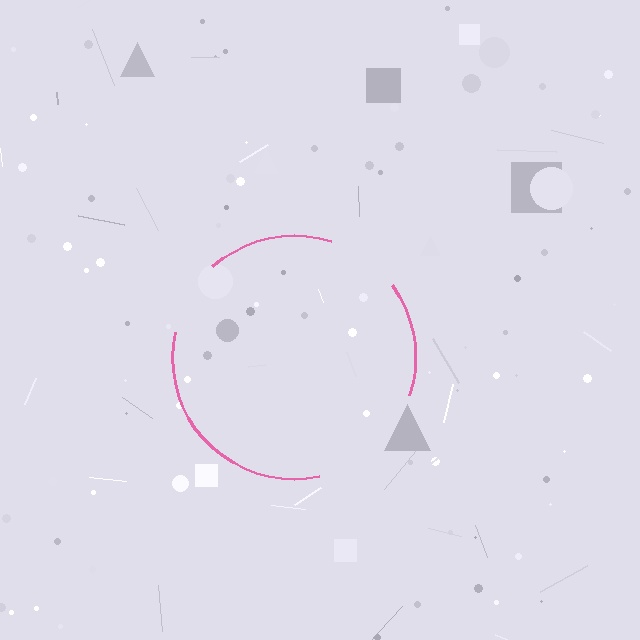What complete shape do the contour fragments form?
The contour fragments form a circle.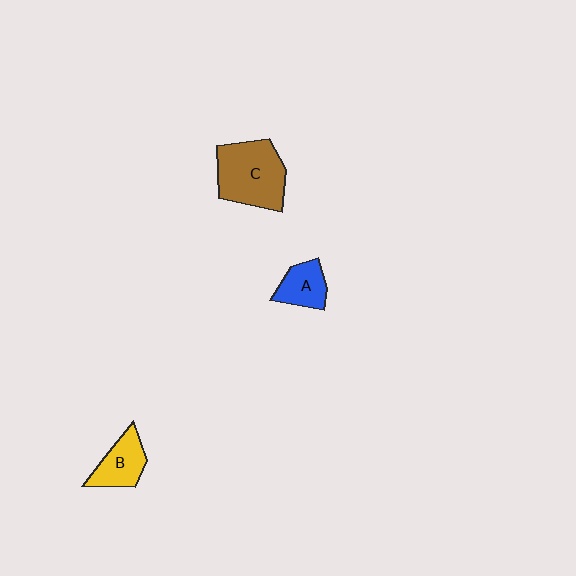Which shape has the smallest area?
Shape A (blue).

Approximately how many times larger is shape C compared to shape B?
Approximately 1.8 times.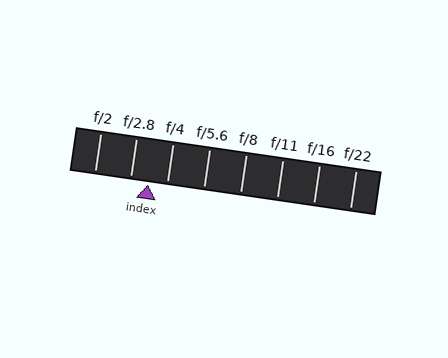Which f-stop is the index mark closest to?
The index mark is closest to f/2.8.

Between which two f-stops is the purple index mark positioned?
The index mark is between f/2.8 and f/4.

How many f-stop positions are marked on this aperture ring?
There are 8 f-stop positions marked.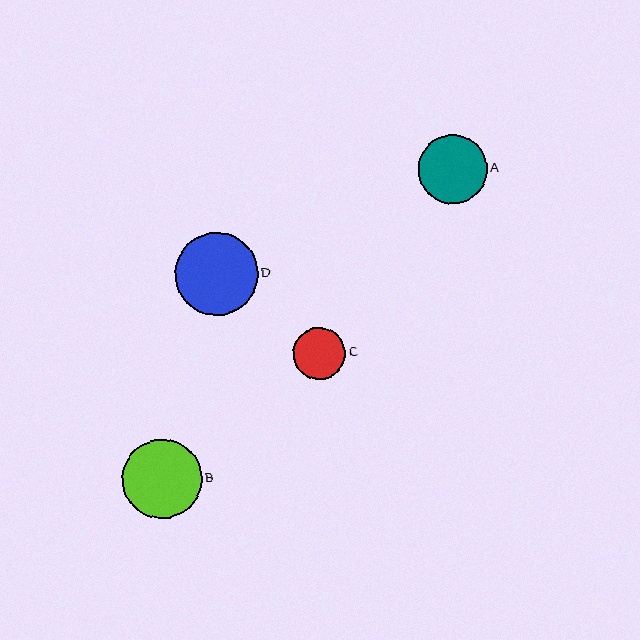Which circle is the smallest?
Circle C is the smallest with a size of approximately 53 pixels.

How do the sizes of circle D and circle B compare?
Circle D and circle B are approximately the same size.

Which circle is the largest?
Circle D is the largest with a size of approximately 83 pixels.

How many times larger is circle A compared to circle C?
Circle A is approximately 1.3 times the size of circle C.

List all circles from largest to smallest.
From largest to smallest: D, B, A, C.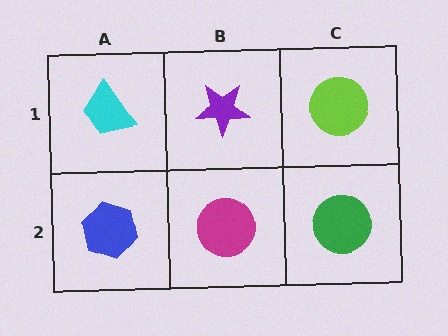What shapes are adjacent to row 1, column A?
A blue hexagon (row 2, column A), a purple star (row 1, column B).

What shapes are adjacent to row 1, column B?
A magenta circle (row 2, column B), a cyan trapezoid (row 1, column A), a lime circle (row 1, column C).